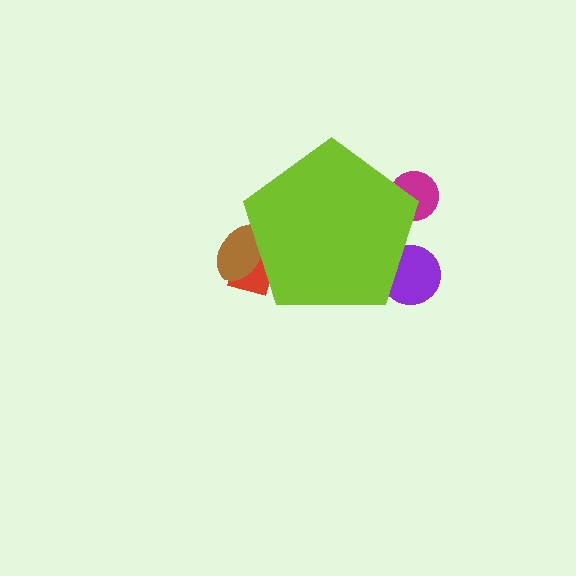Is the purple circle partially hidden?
Yes, the purple circle is partially hidden behind the lime pentagon.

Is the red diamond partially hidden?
Yes, the red diamond is partially hidden behind the lime pentagon.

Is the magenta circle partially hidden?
Yes, the magenta circle is partially hidden behind the lime pentagon.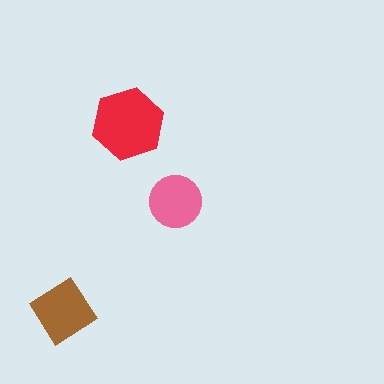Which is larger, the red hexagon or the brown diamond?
The red hexagon.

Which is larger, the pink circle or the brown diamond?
The brown diamond.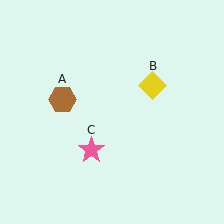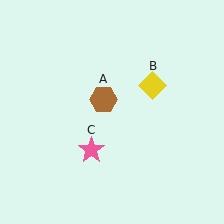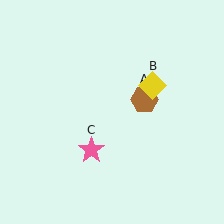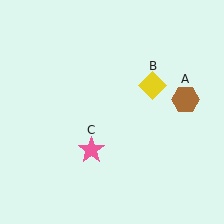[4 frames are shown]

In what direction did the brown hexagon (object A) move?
The brown hexagon (object A) moved right.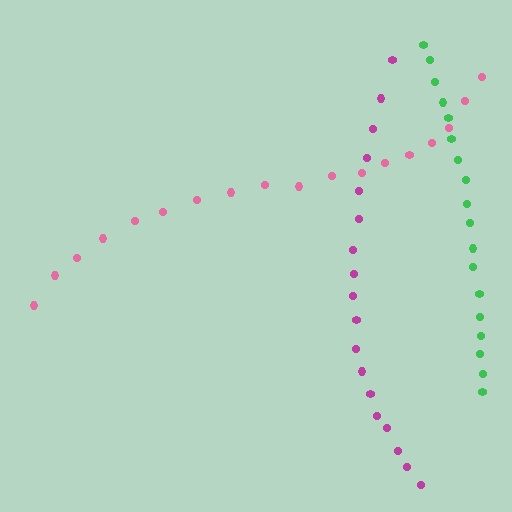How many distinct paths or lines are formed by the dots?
There are 3 distinct paths.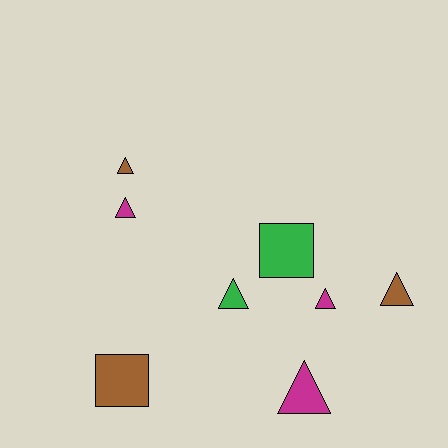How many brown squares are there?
There is 1 brown square.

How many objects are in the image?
There are 8 objects.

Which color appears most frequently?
Brown, with 3 objects.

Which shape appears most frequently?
Triangle, with 6 objects.